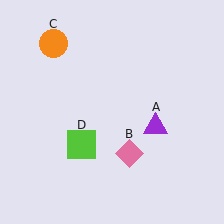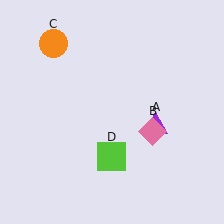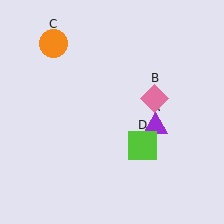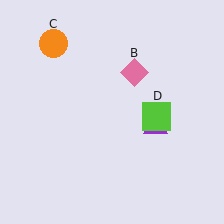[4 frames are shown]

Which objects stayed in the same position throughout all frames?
Purple triangle (object A) and orange circle (object C) remained stationary.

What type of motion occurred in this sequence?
The pink diamond (object B), lime square (object D) rotated counterclockwise around the center of the scene.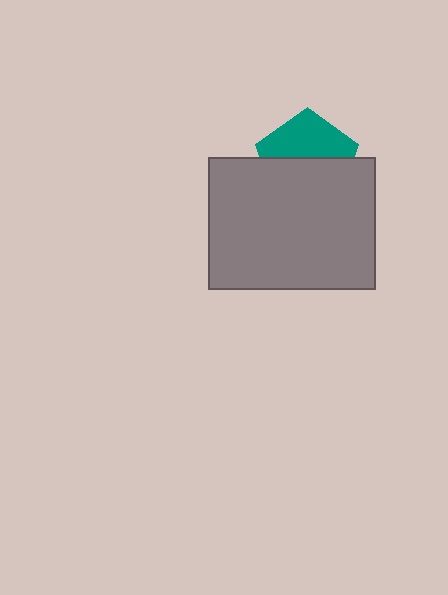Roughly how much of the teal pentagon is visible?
About half of it is visible (roughly 46%).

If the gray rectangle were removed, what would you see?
You would see the complete teal pentagon.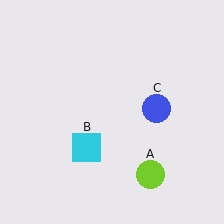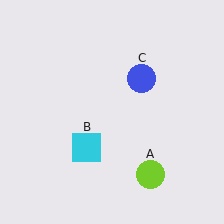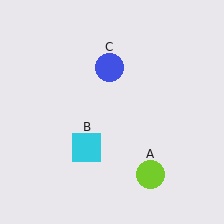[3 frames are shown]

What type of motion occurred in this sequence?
The blue circle (object C) rotated counterclockwise around the center of the scene.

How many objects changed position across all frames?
1 object changed position: blue circle (object C).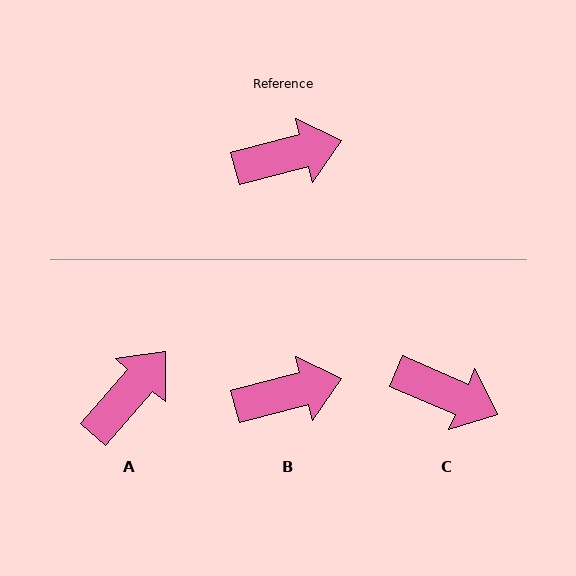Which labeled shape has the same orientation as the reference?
B.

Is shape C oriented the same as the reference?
No, it is off by about 38 degrees.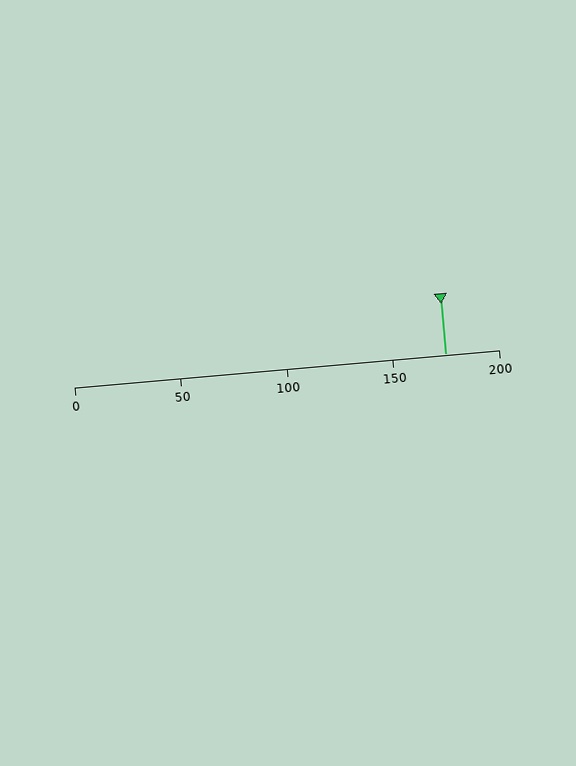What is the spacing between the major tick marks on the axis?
The major ticks are spaced 50 apart.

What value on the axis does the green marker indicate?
The marker indicates approximately 175.